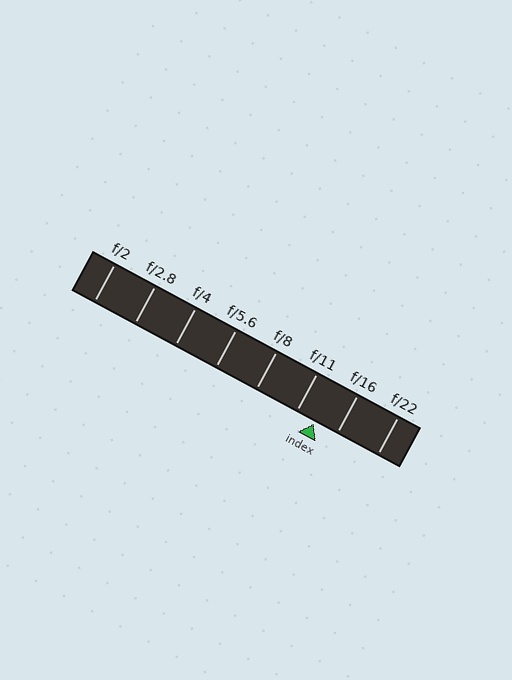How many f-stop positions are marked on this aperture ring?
There are 8 f-stop positions marked.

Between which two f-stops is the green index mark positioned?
The index mark is between f/11 and f/16.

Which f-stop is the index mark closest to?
The index mark is closest to f/11.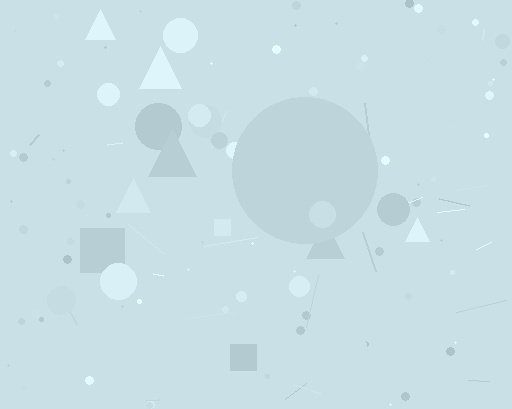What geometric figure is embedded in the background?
A circle is embedded in the background.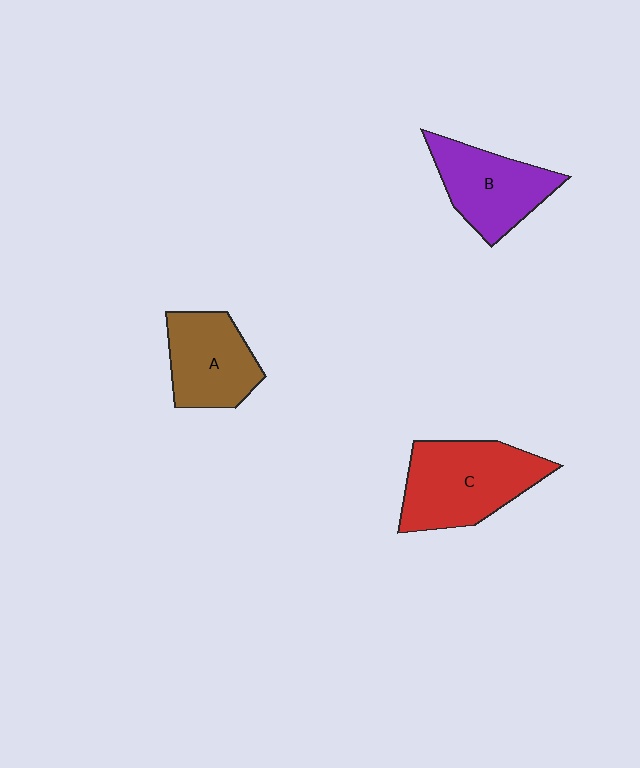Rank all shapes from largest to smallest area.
From largest to smallest: C (red), B (purple), A (brown).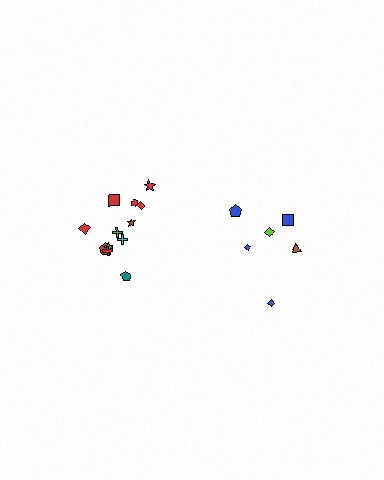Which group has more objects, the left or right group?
The left group.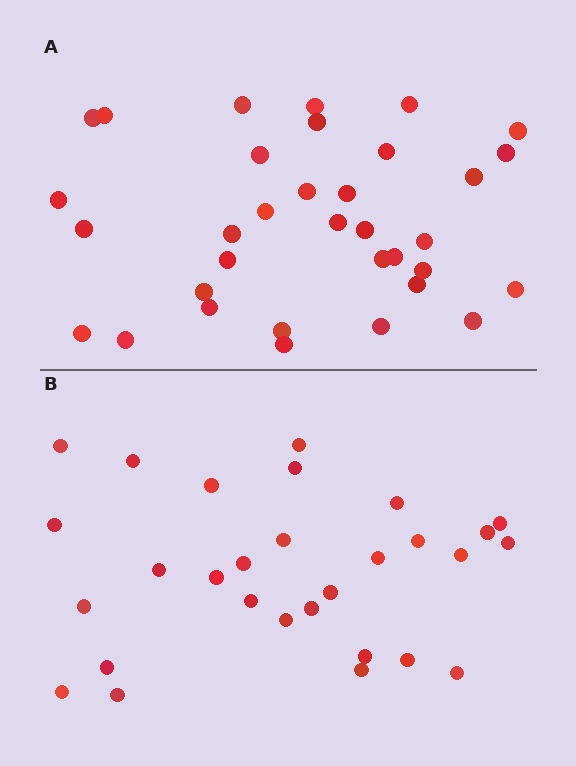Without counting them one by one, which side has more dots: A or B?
Region A (the top region) has more dots.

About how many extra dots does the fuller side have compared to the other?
Region A has about 5 more dots than region B.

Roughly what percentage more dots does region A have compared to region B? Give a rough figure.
About 15% more.